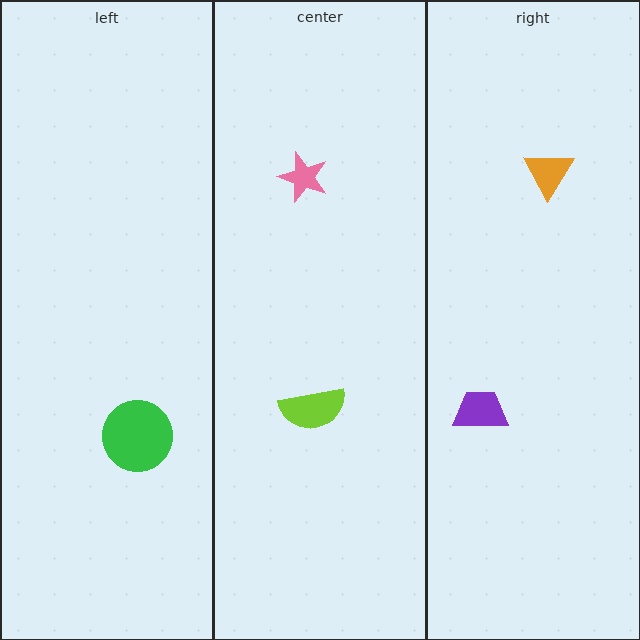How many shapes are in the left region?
1.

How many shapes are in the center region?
2.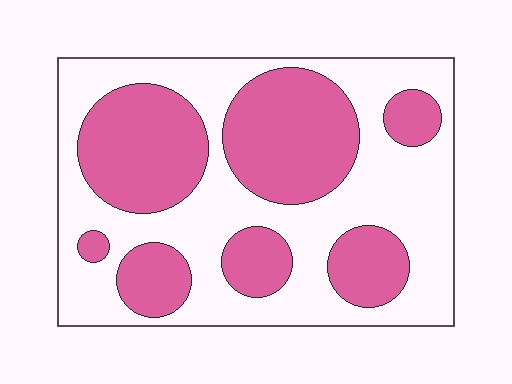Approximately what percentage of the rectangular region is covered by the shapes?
Approximately 45%.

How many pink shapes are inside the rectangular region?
7.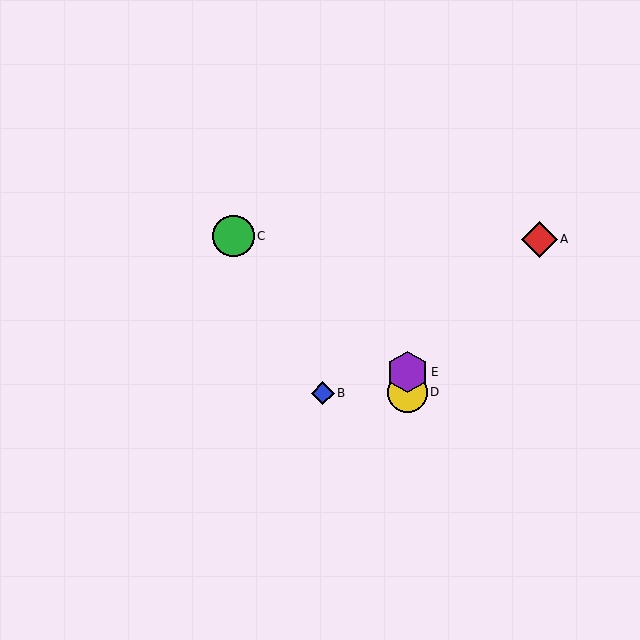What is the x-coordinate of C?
Object C is at x≈234.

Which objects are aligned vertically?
Objects D, E are aligned vertically.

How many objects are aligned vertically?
2 objects (D, E) are aligned vertically.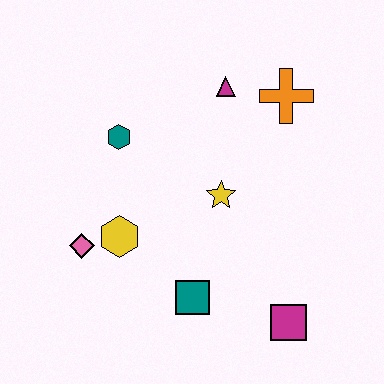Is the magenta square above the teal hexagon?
No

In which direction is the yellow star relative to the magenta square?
The yellow star is above the magenta square.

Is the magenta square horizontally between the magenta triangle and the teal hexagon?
No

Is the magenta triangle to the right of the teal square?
Yes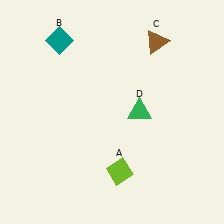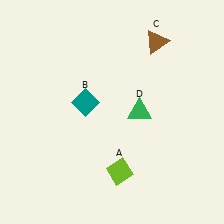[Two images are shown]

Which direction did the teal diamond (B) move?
The teal diamond (B) moved down.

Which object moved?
The teal diamond (B) moved down.